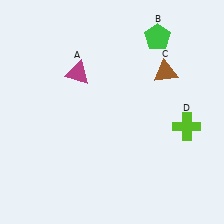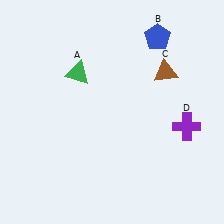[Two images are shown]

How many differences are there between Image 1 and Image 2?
There are 3 differences between the two images.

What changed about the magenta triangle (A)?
In Image 1, A is magenta. In Image 2, it changed to green.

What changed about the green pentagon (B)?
In Image 1, B is green. In Image 2, it changed to blue.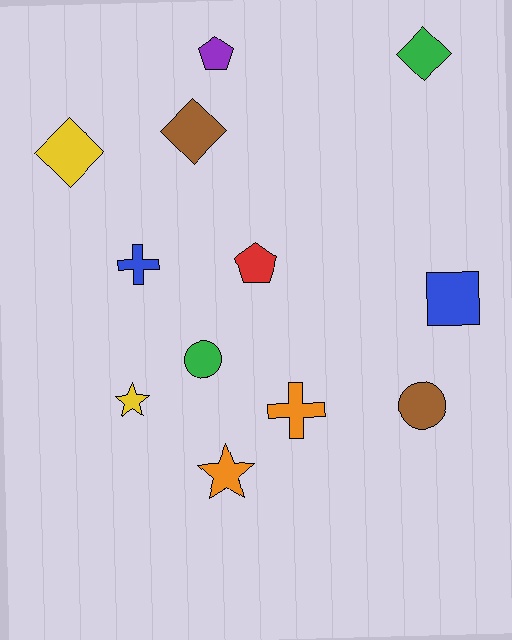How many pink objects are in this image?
There are no pink objects.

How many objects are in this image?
There are 12 objects.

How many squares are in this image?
There is 1 square.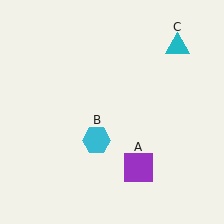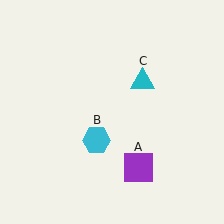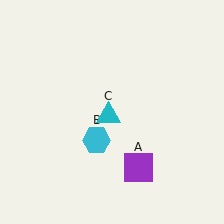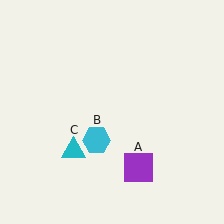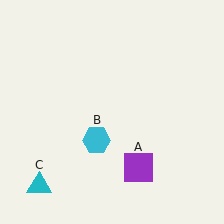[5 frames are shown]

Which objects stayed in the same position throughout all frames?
Purple square (object A) and cyan hexagon (object B) remained stationary.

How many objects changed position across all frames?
1 object changed position: cyan triangle (object C).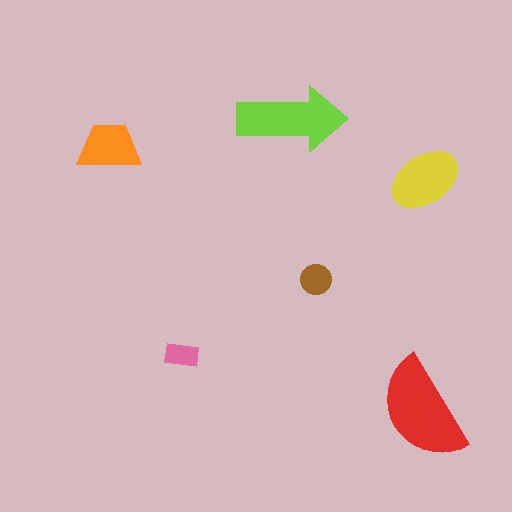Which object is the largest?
The red semicircle.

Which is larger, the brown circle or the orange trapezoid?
The orange trapezoid.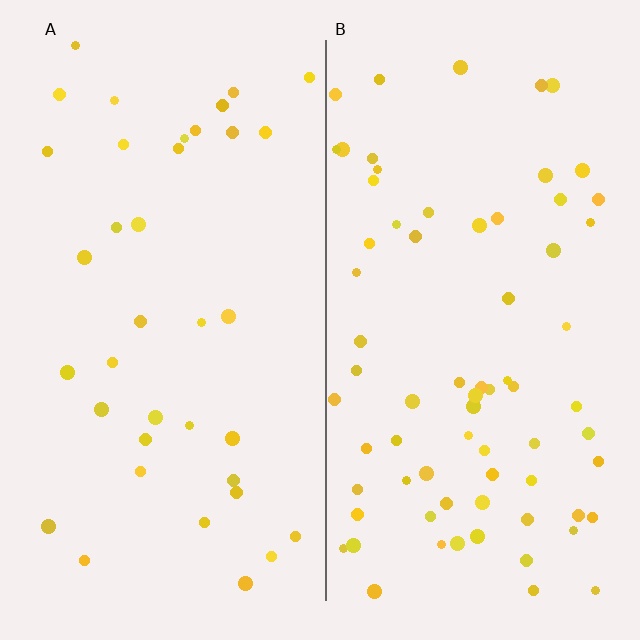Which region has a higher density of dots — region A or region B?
B (the right).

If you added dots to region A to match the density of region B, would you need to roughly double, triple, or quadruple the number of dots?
Approximately double.